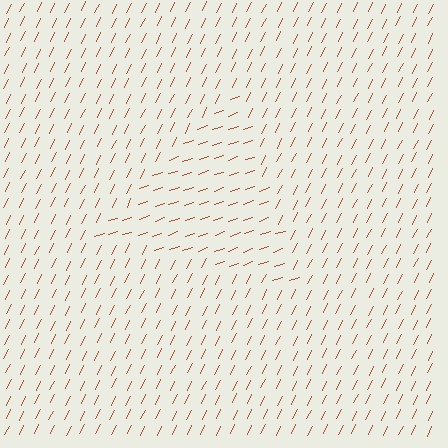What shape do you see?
I see a triangle.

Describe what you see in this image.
The image is filled with small brown line segments. A triangle region in the image has lines oriented differently from the surrounding lines, creating a visible texture boundary.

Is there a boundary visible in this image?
Yes, there is a texture boundary formed by a change in line orientation.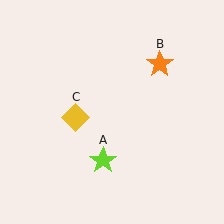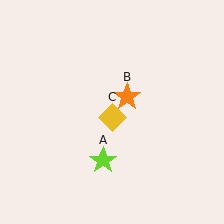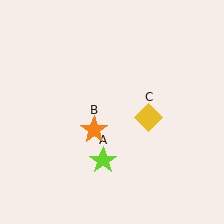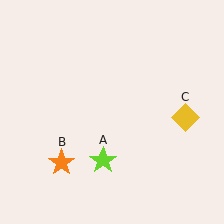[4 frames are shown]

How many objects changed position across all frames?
2 objects changed position: orange star (object B), yellow diamond (object C).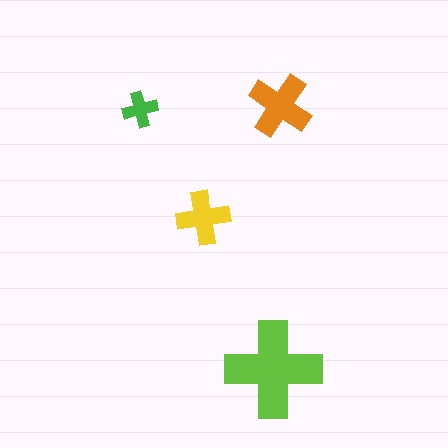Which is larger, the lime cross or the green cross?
The lime one.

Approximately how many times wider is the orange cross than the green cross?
About 2 times wider.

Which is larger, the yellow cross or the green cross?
The yellow one.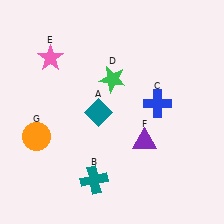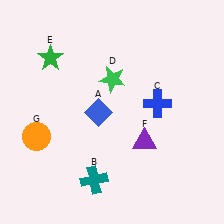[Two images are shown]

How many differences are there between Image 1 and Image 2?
There are 2 differences between the two images.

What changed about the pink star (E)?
In Image 1, E is pink. In Image 2, it changed to green.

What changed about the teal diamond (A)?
In Image 1, A is teal. In Image 2, it changed to blue.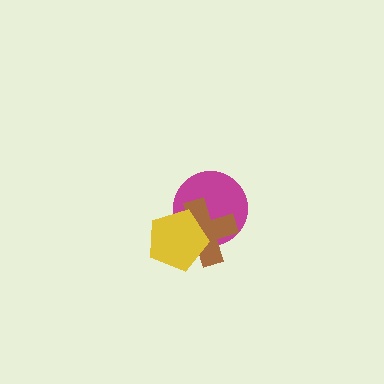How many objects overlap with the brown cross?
2 objects overlap with the brown cross.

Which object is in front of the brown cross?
The yellow pentagon is in front of the brown cross.